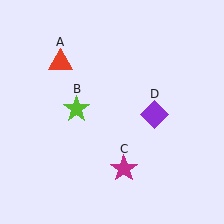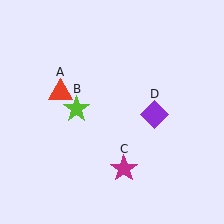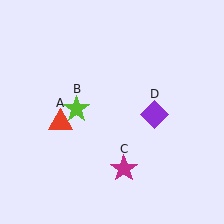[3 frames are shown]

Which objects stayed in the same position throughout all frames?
Lime star (object B) and magenta star (object C) and purple diamond (object D) remained stationary.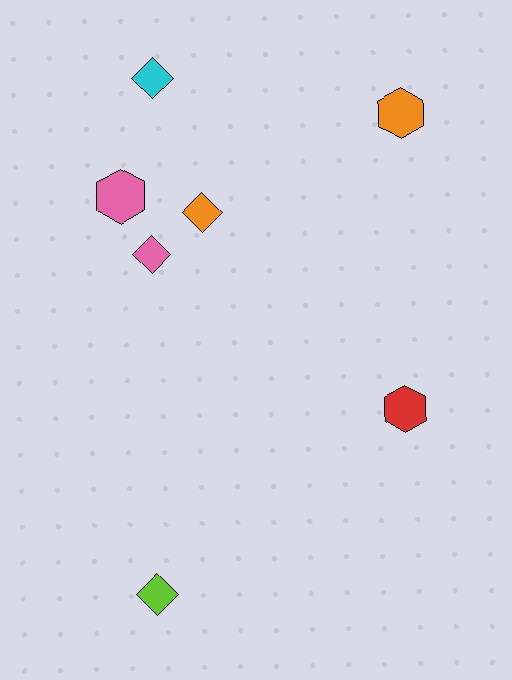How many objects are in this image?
There are 7 objects.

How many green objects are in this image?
There are no green objects.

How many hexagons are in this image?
There are 3 hexagons.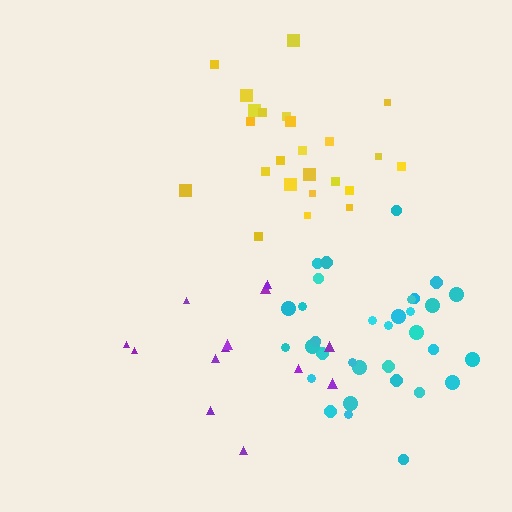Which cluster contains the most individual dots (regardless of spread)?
Cyan (34).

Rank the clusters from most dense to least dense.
cyan, yellow, purple.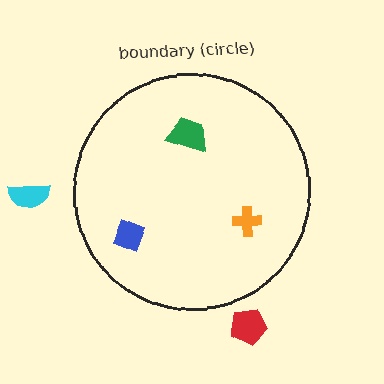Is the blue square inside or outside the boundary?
Inside.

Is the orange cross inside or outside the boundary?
Inside.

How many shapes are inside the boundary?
3 inside, 2 outside.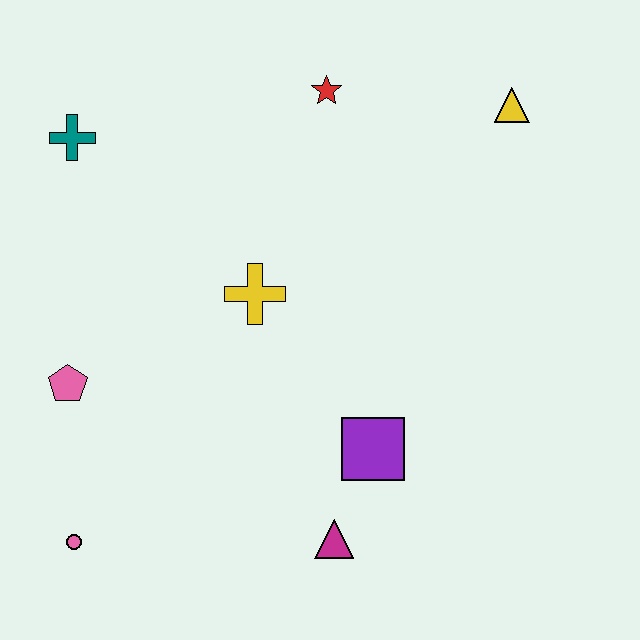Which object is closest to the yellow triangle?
The red star is closest to the yellow triangle.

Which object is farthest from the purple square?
The teal cross is farthest from the purple square.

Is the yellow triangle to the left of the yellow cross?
No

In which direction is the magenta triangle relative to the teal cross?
The magenta triangle is below the teal cross.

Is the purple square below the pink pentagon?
Yes